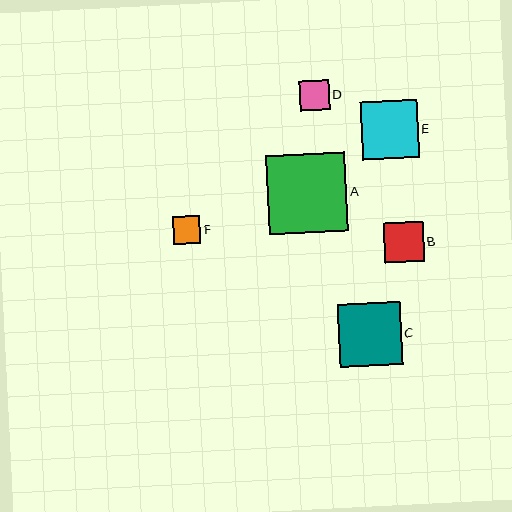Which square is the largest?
Square A is the largest with a size of approximately 79 pixels.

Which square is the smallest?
Square F is the smallest with a size of approximately 28 pixels.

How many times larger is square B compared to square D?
Square B is approximately 1.3 times the size of square D.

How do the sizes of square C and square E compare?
Square C and square E are approximately the same size.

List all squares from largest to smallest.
From largest to smallest: A, C, E, B, D, F.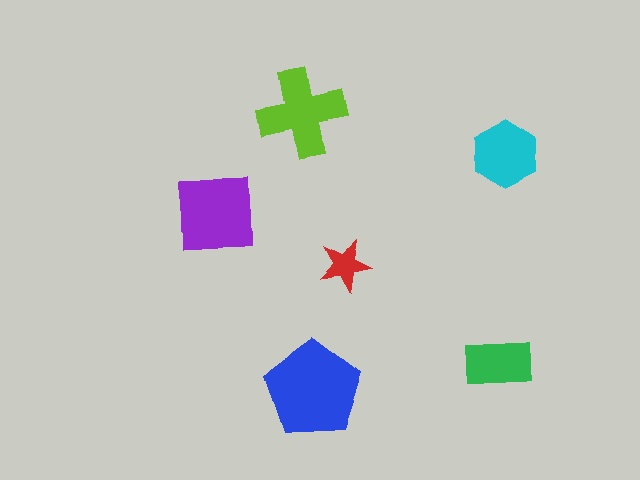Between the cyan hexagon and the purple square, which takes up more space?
The purple square.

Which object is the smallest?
The red star.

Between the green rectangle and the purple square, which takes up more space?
The purple square.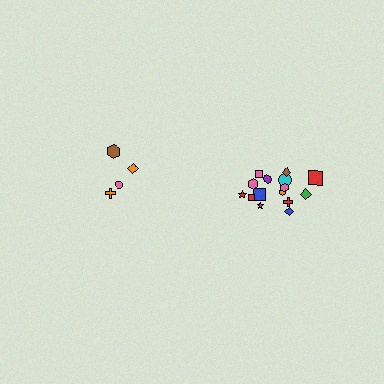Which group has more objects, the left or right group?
The right group.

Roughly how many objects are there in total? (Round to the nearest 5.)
Roughly 20 objects in total.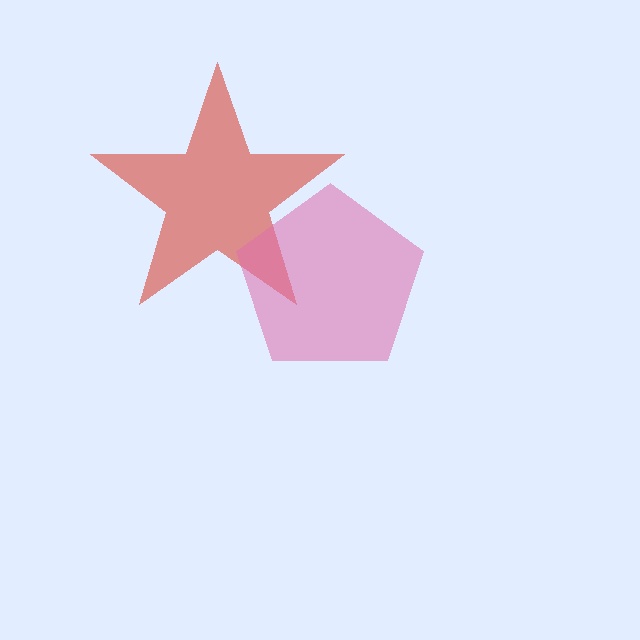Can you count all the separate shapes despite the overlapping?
Yes, there are 2 separate shapes.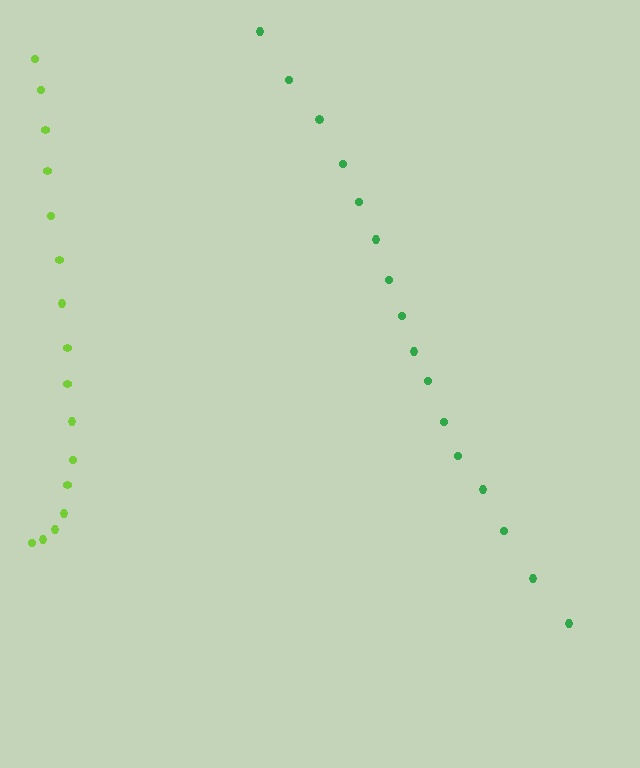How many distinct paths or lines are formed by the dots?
There are 2 distinct paths.